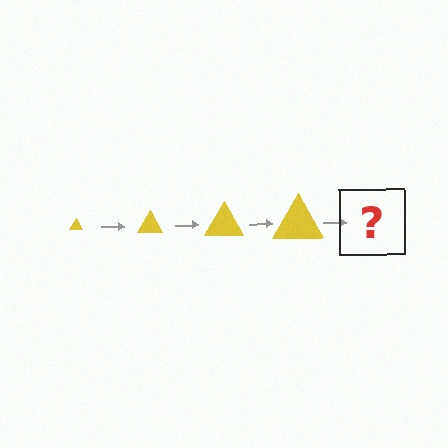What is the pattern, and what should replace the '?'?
The pattern is that the triangle gets progressively larger each step. The '?' should be a yellow triangle, larger than the previous one.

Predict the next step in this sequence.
The next step is a yellow triangle, larger than the previous one.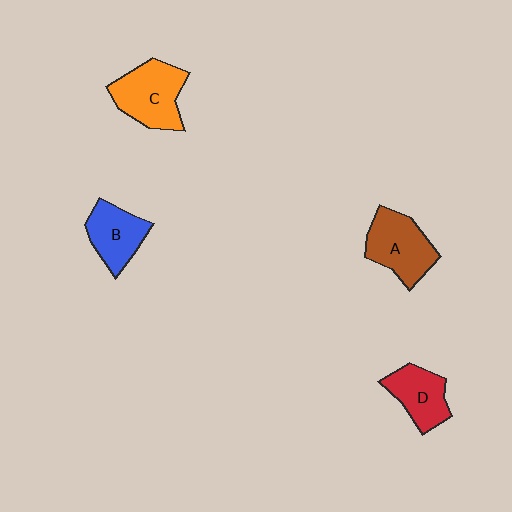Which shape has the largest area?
Shape C (orange).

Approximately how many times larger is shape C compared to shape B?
Approximately 1.3 times.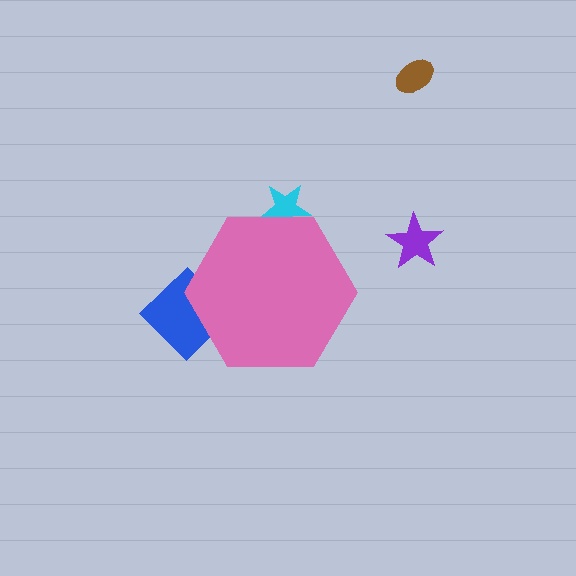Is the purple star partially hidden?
No, the purple star is fully visible.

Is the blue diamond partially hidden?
Yes, the blue diamond is partially hidden behind the pink hexagon.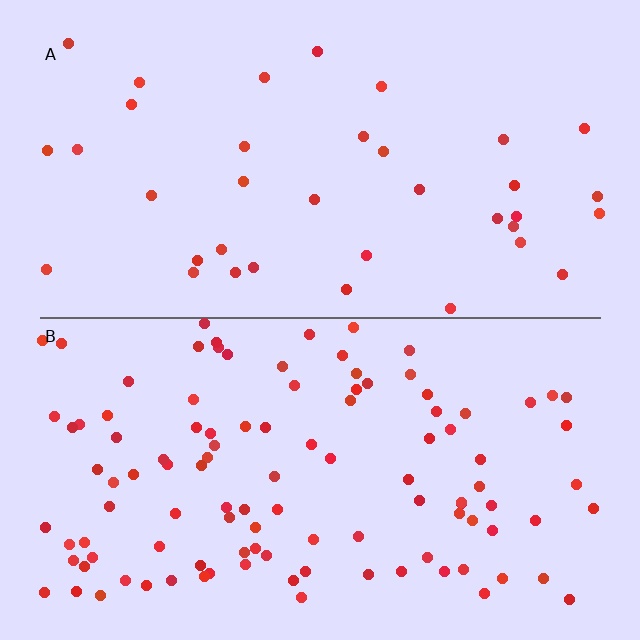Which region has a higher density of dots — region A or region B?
B (the bottom).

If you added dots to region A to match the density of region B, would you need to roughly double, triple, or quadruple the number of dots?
Approximately triple.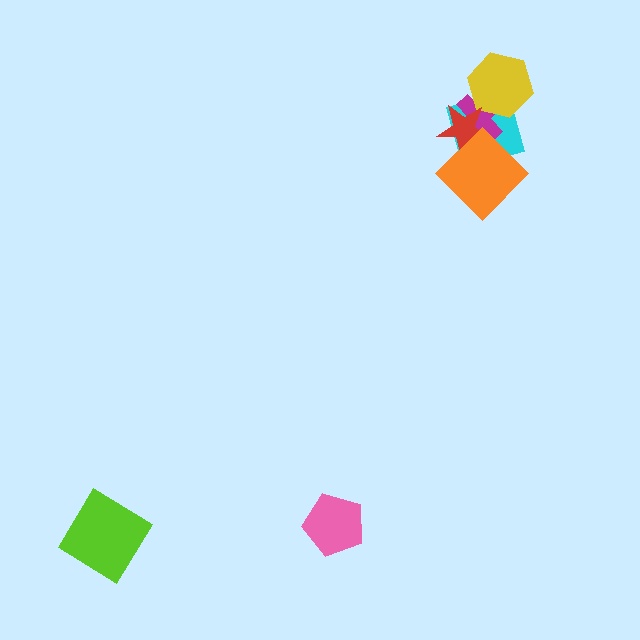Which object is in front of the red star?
The orange diamond is in front of the red star.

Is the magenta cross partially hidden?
Yes, it is partially covered by another shape.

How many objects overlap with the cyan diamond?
4 objects overlap with the cyan diamond.